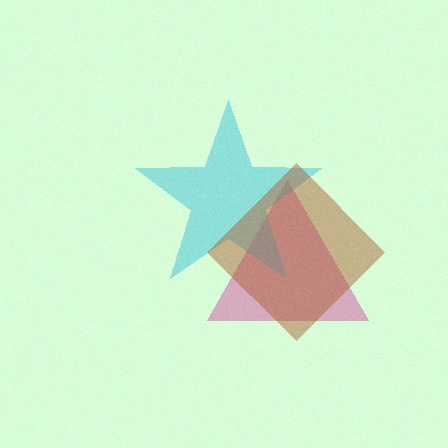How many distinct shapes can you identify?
There are 3 distinct shapes: a magenta triangle, a cyan star, a brown diamond.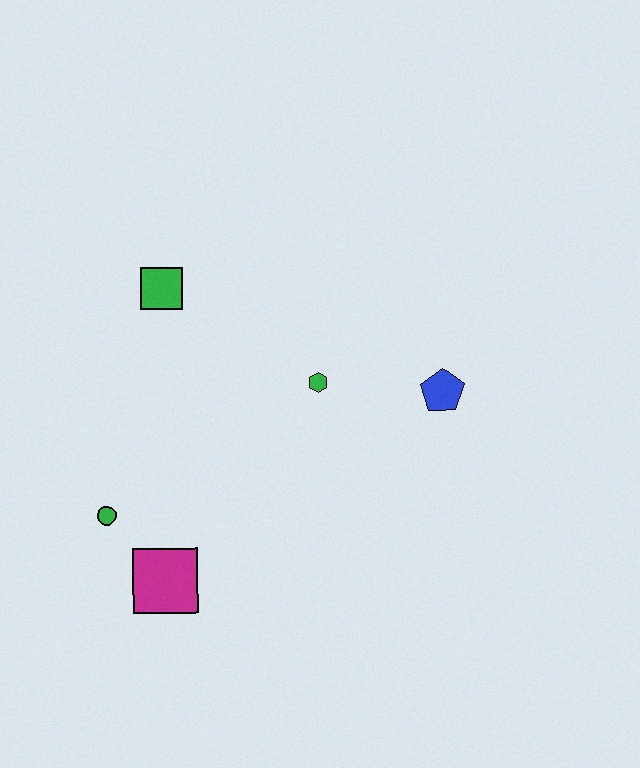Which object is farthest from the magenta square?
The blue pentagon is farthest from the magenta square.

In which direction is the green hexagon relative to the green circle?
The green hexagon is to the right of the green circle.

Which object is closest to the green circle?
The magenta square is closest to the green circle.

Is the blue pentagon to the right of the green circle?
Yes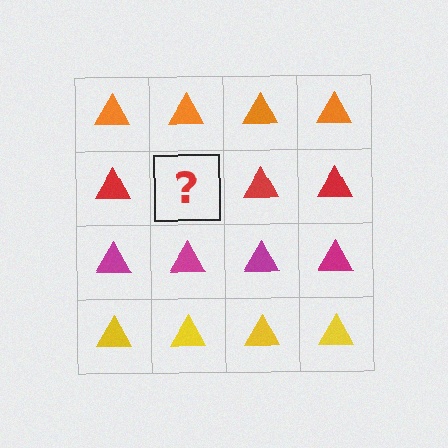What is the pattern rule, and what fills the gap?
The rule is that each row has a consistent color. The gap should be filled with a red triangle.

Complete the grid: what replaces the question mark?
The question mark should be replaced with a red triangle.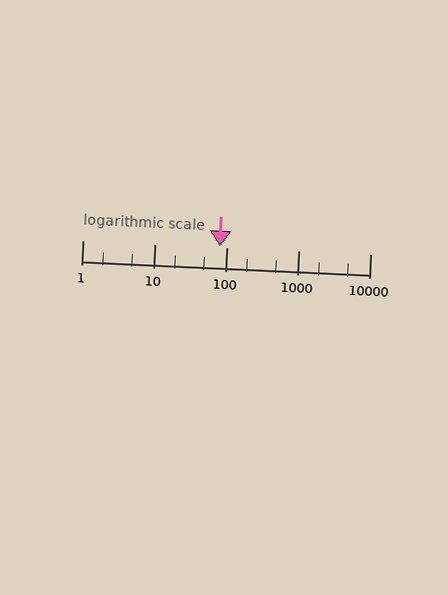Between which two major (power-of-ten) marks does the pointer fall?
The pointer is between 10 and 100.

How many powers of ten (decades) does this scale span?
The scale spans 4 decades, from 1 to 10000.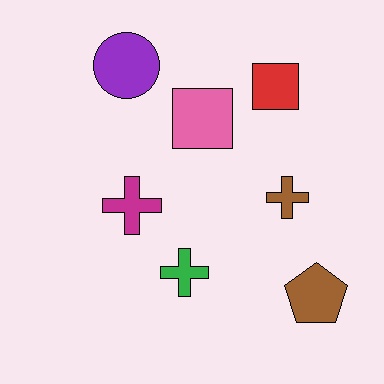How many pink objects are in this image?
There is 1 pink object.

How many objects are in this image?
There are 7 objects.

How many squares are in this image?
There are 2 squares.